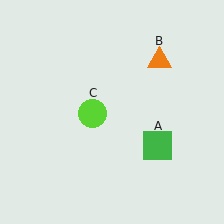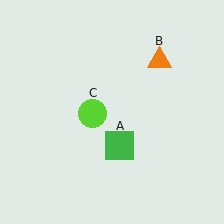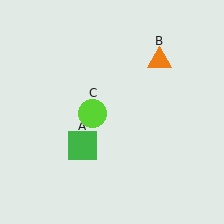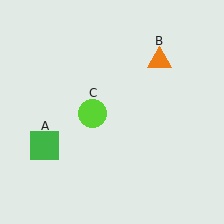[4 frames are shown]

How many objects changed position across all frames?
1 object changed position: green square (object A).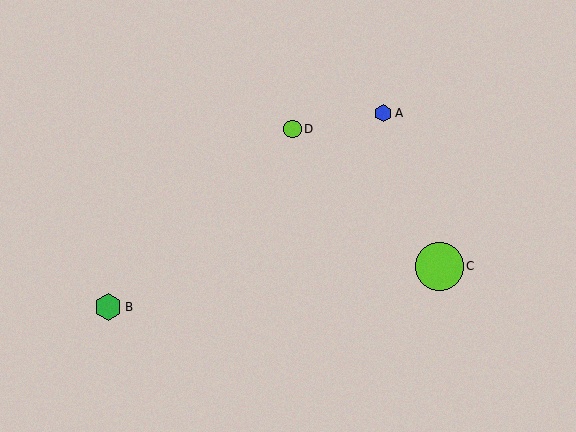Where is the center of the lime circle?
The center of the lime circle is at (293, 129).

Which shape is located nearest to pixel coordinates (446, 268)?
The lime circle (labeled C) at (439, 266) is nearest to that location.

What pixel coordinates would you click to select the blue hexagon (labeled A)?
Click at (383, 113) to select the blue hexagon A.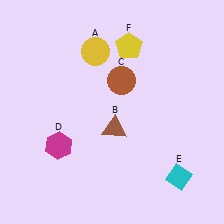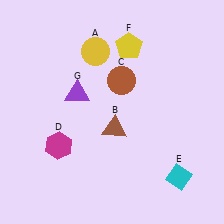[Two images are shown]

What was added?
A purple triangle (G) was added in Image 2.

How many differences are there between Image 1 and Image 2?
There is 1 difference between the two images.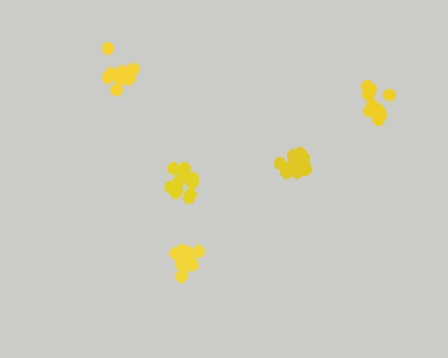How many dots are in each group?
Group 1: 12 dots, Group 2: 17 dots, Group 3: 11 dots, Group 4: 11 dots, Group 5: 12 dots (63 total).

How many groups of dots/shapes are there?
There are 5 groups.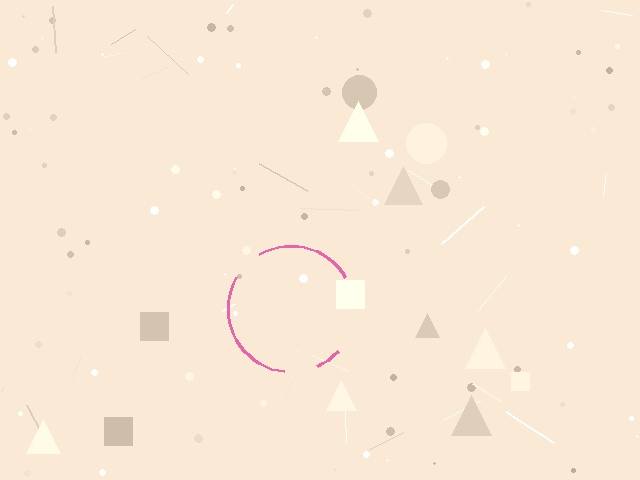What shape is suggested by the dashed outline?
The dashed outline suggests a circle.